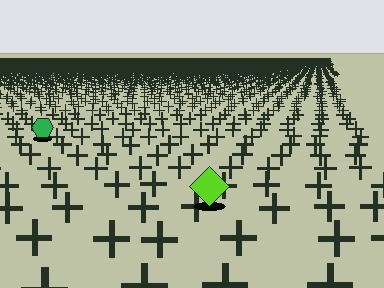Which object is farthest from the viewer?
The green hexagon is farthest from the viewer. It appears smaller and the ground texture around it is denser.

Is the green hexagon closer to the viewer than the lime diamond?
No. The lime diamond is closer — you can tell from the texture gradient: the ground texture is coarser near it.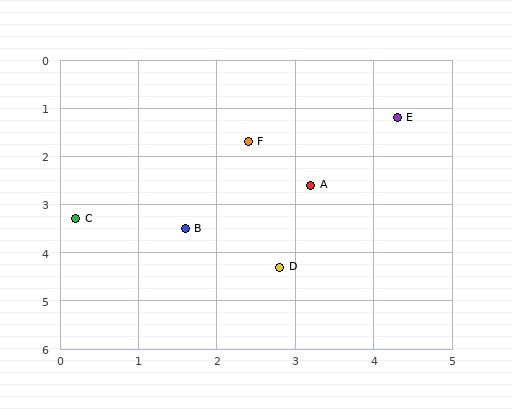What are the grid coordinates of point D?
Point D is at approximately (2.8, 4.3).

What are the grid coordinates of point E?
Point E is at approximately (4.3, 1.2).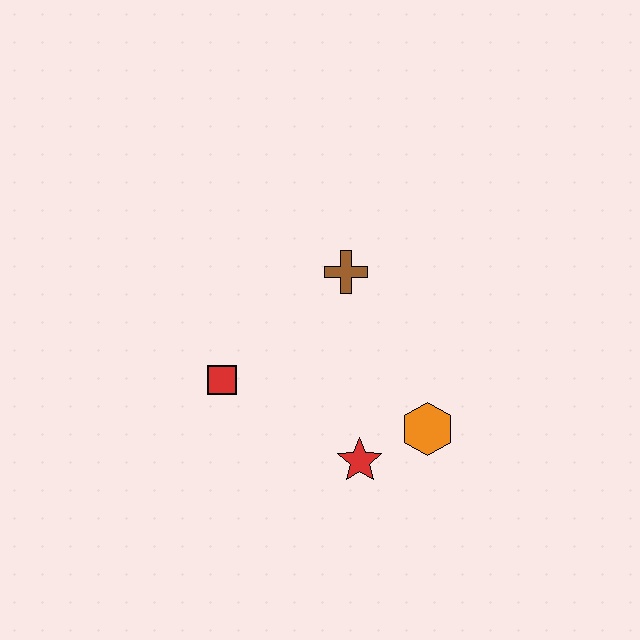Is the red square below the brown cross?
Yes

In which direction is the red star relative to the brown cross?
The red star is below the brown cross.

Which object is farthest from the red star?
The brown cross is farthest from the red star.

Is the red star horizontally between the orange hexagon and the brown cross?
Yes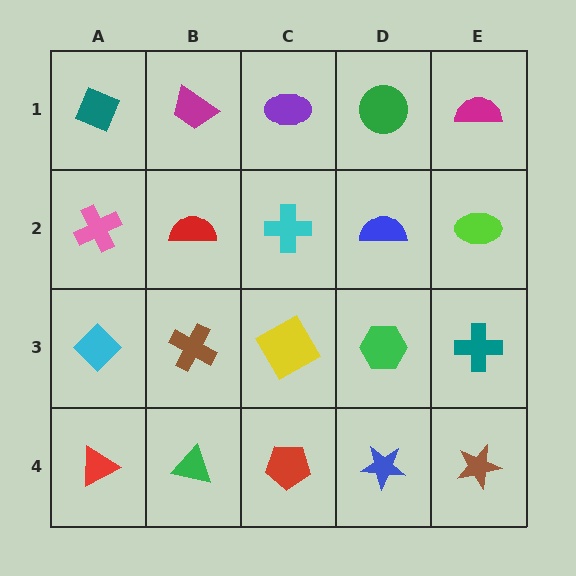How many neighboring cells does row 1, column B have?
3.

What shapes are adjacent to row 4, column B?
A brown cross (row 3, column B), a red triangle (row 4, column A), a red pentagon (row 4, column C).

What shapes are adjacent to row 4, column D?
A green hexagon (row 3, column D), a red pentagon (row 4, column C), a brown star (row 4, column E).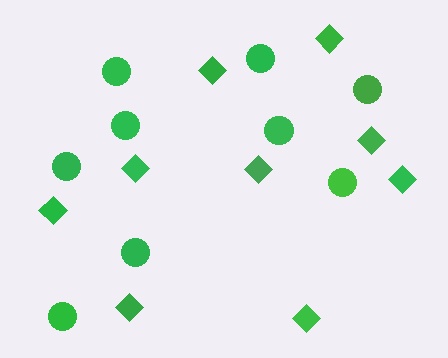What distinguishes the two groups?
There are 2 groups: one group of diamonds (9) and one group of circles (9).